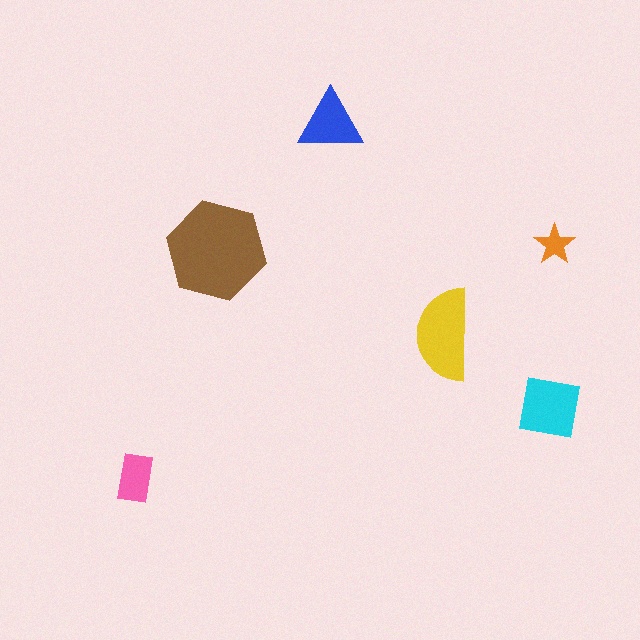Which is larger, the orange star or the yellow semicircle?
The yellow semicircle.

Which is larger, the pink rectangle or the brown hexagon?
The brown hexagon.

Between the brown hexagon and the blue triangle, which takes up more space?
The brown hexagon.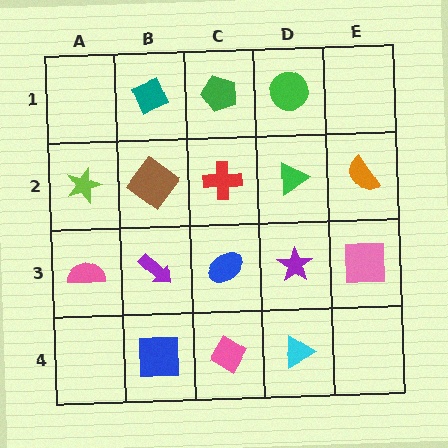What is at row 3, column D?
A purple star.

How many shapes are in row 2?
5 shapes.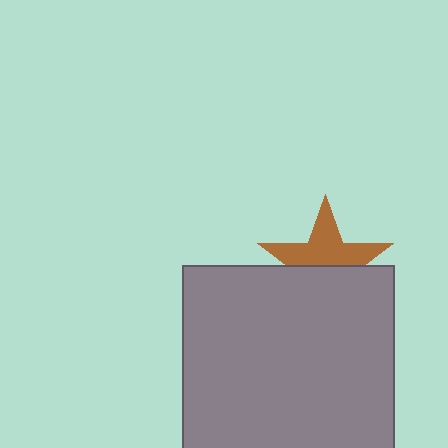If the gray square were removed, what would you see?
You would see the complete brown star.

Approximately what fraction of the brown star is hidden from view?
Roughly 46% of the brown star is hidden behind the gray square.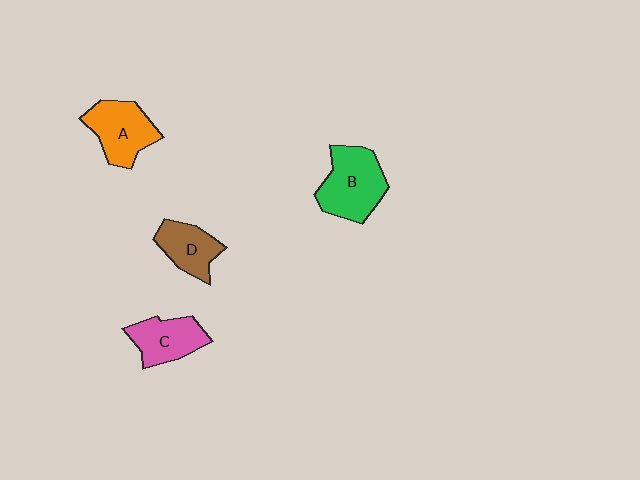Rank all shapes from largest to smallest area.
From largest to smallest: B (green), A (orange), C (pink), D (brown).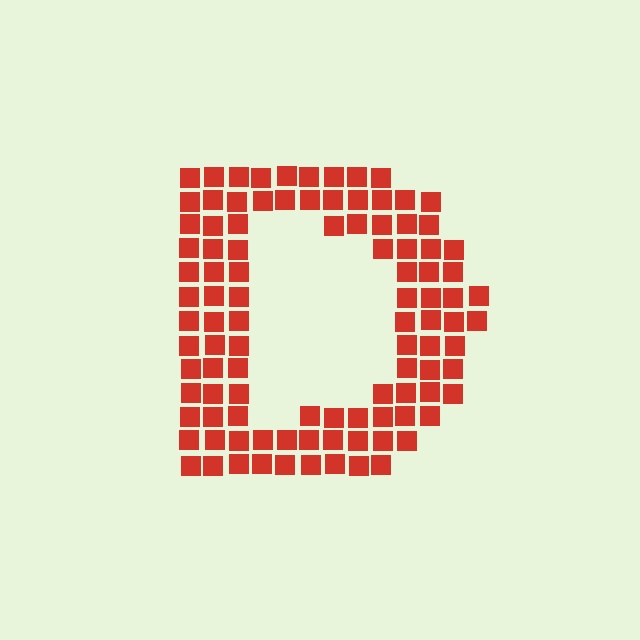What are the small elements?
The small elements are squares.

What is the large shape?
The large shape is the letter D.